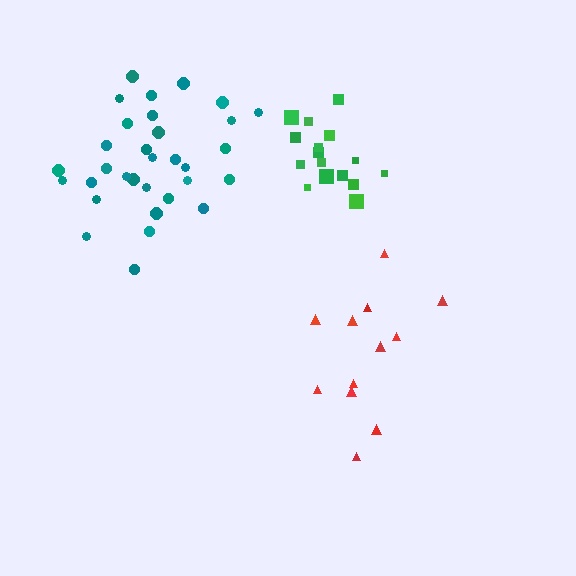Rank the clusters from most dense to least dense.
green, teal, red.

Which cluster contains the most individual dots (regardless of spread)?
Teal (32).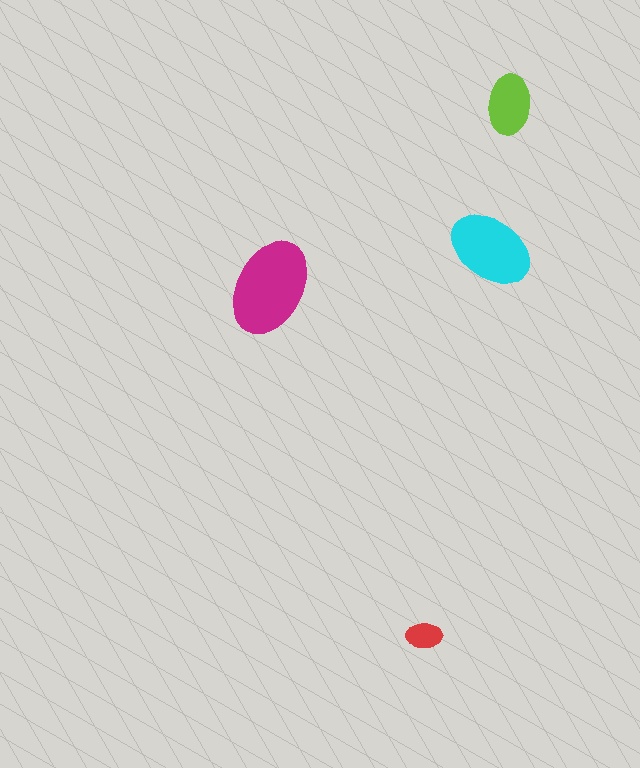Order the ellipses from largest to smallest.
the magenta one, the cyan one, the lime one, the red one.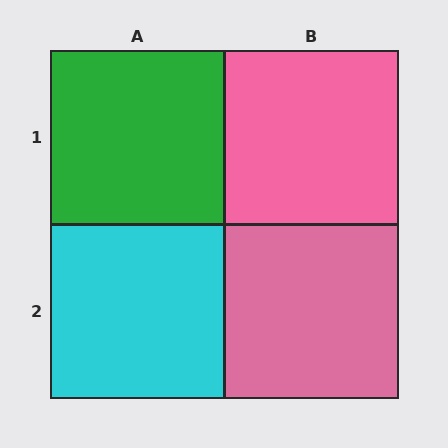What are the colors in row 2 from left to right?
Cyan, pink.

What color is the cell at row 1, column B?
Pink.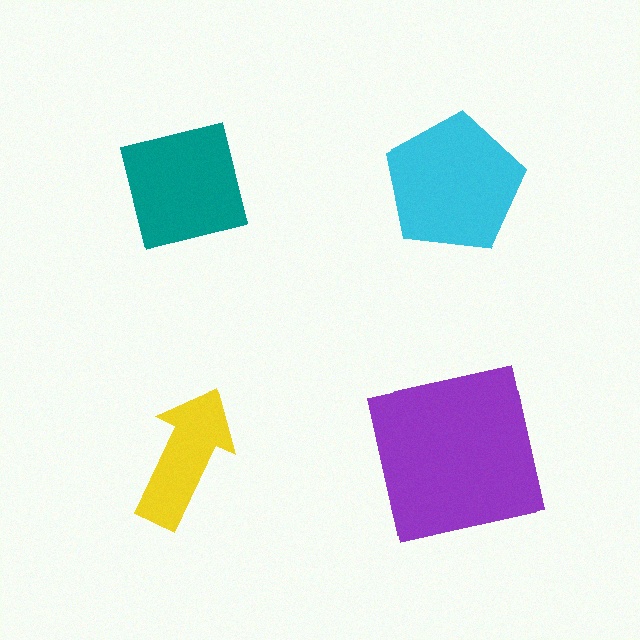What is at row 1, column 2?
A cyan pentagon.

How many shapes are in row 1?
2 shapes.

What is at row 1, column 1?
A teal square.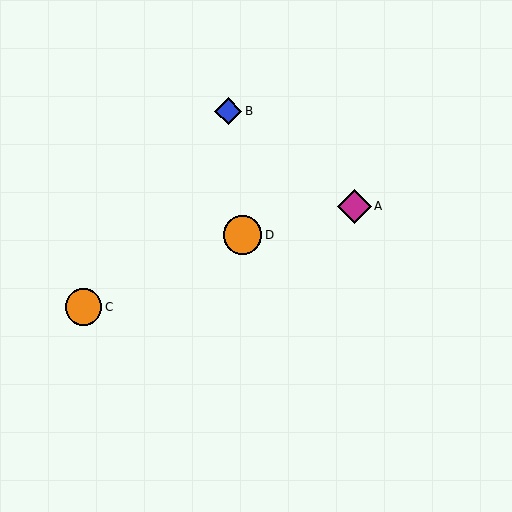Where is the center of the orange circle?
The center of the orange circle is at (242, 235).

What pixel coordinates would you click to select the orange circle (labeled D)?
Click at (242, 235) to select the orange circle D.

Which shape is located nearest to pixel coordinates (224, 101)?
The blue diamond (labeled B) at (228, 111) is nearest to that location.